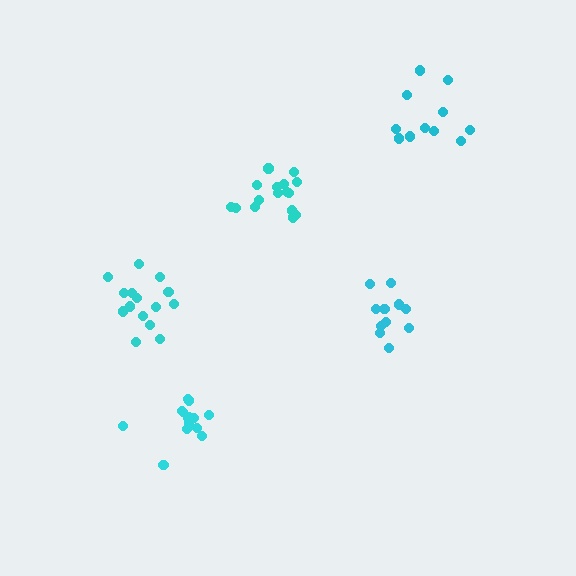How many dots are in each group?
Group 1: 11 dots, Group 2: 16 dots, Group 3: 13 dots, Group 4: 15 dots, Group 5: 11 dots (66 total).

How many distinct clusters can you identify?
There are 5 distinct clusters.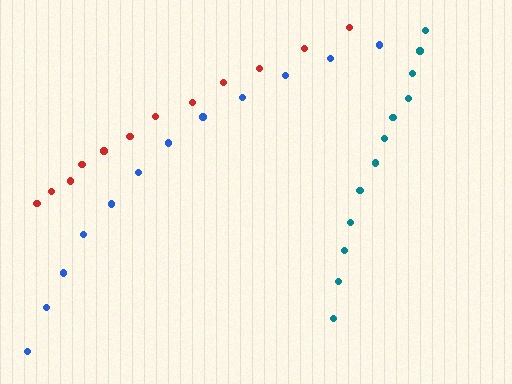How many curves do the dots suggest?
There are 3 distinct paths.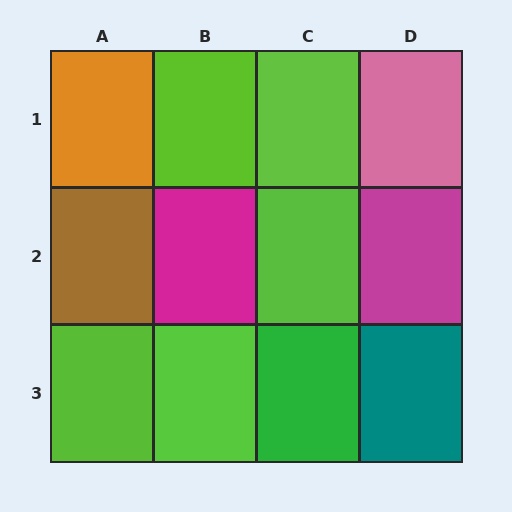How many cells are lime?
5 cells are lime.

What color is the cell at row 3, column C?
Green.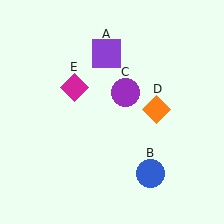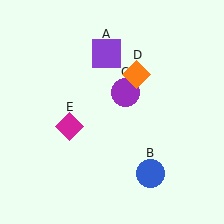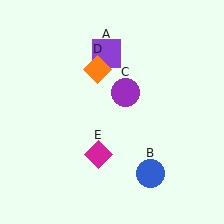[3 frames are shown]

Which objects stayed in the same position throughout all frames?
Purple square (object A) and blue circle (object B) and purple circle (object C) remained stationary.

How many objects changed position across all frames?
2 objects changed position: orange diamond (object D), magenta diamond (object E).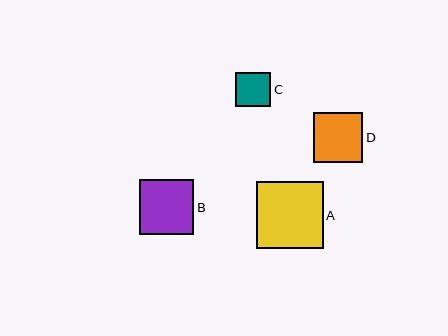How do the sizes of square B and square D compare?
Square B and square D are approximately the same size.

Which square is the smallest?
Square C is the smallest with a size of approximately 35 pixels.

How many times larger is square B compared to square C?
Square B is approximately 1.6 times the size of square C.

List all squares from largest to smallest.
From largest to smallest: A, B, D, C.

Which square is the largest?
Square A is the largest with a size of approximately 67 pixels.